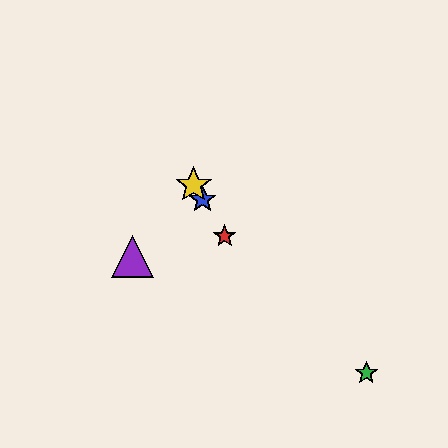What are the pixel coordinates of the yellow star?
The yellow star is at (194, 185).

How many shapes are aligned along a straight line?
3 shapes (the red star, the blue star, the yellow star) are aligned along a straight line.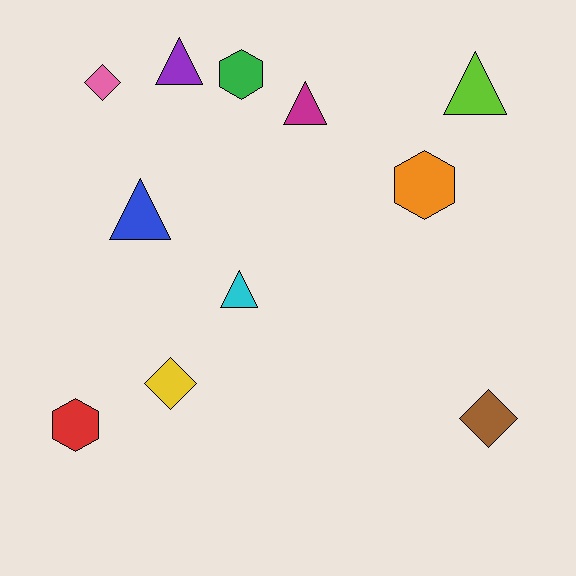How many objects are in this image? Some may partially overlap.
There are 11 objects.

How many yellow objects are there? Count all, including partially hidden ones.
There is 1 yellow object.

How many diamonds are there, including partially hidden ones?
There are 3 diamonds.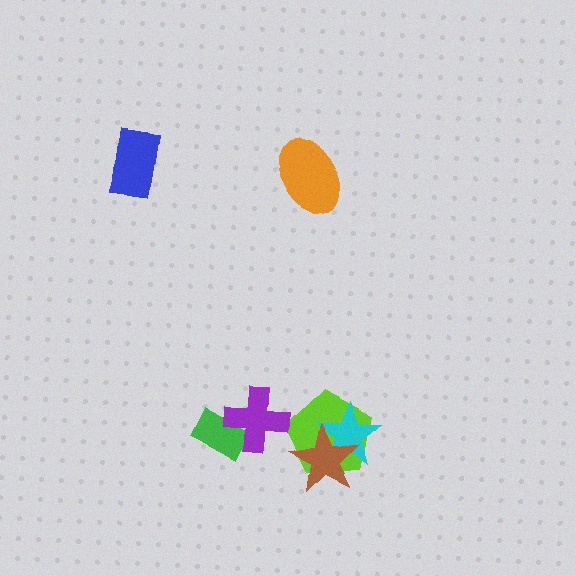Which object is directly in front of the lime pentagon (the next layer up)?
The cyan star is directly in front of the lime pentagon.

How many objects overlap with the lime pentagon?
2 objects overlap with the lime pentagon.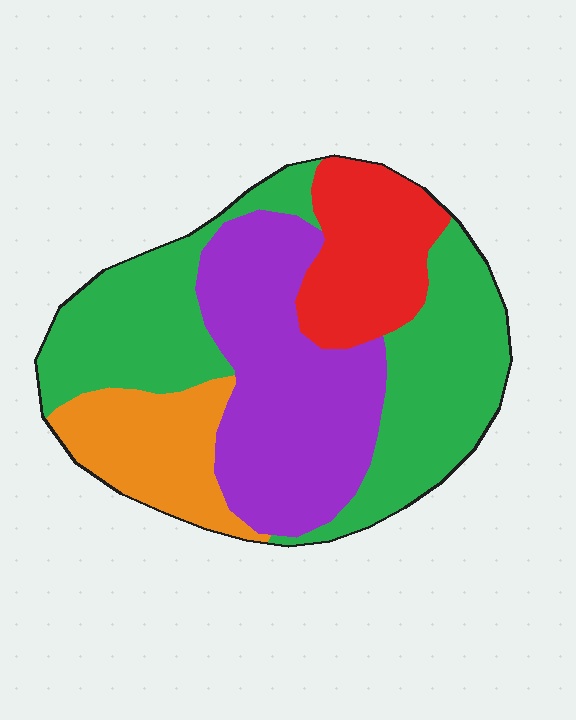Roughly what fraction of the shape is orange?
Orange covers about 15% of the shape.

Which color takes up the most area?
Green, at roughly 40%.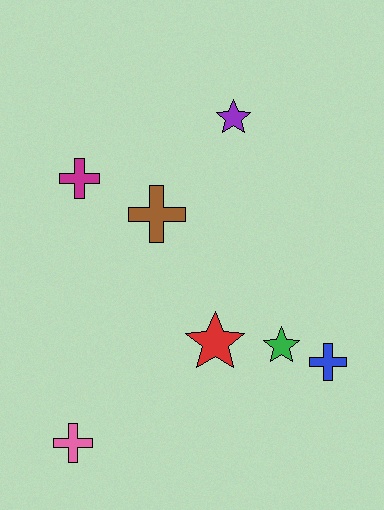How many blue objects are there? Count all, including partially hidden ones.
There is 1 blue object.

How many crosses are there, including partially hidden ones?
There are 4 crosses.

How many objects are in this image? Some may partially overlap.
There are 7 objects.